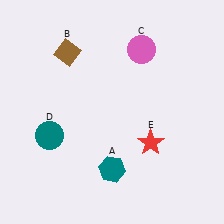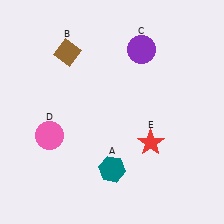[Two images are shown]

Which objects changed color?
C changed from pink to purple. D changed from teal to pink.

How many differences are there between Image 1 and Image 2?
There are 2 differences between the two images.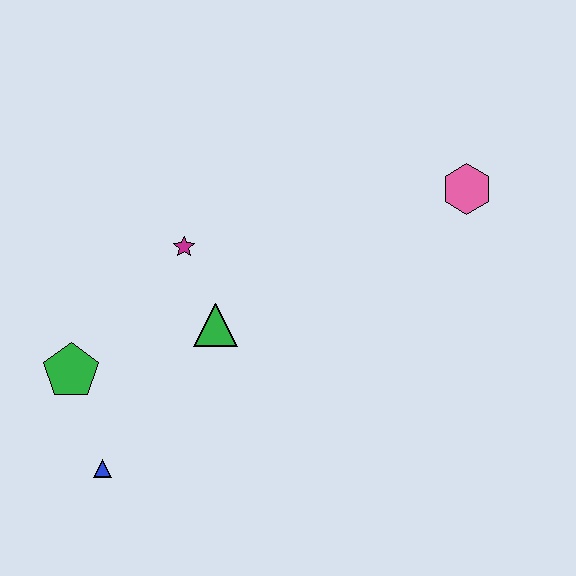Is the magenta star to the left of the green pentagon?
No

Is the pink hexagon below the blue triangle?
No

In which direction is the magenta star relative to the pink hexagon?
The magenta star is to the left of the pink hexagon.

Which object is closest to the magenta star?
The green triangle is closest to the magenta star.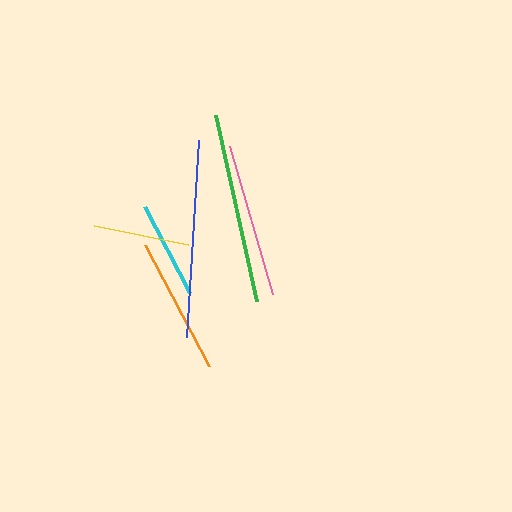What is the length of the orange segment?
The orange segment is approximately 137 pixels long.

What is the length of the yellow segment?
The yellow segment is approximately 96 pixels long.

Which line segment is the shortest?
The yellow line is the shortest at approximately 96 pixels.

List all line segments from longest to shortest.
From longest to shortest: blue, green, pink, orange, cyan, yellow.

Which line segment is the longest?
The blue line is the longest at approximately 197 pixels.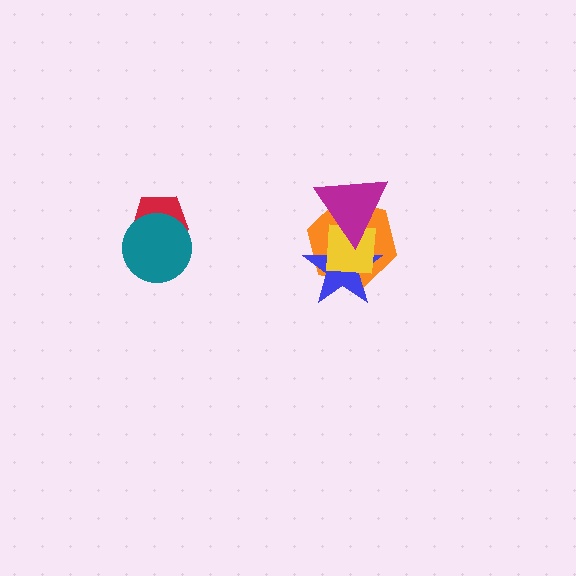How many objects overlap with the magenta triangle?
3 objects overlap with the magenta triangle.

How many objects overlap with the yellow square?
3 objects overlap with the yellow square.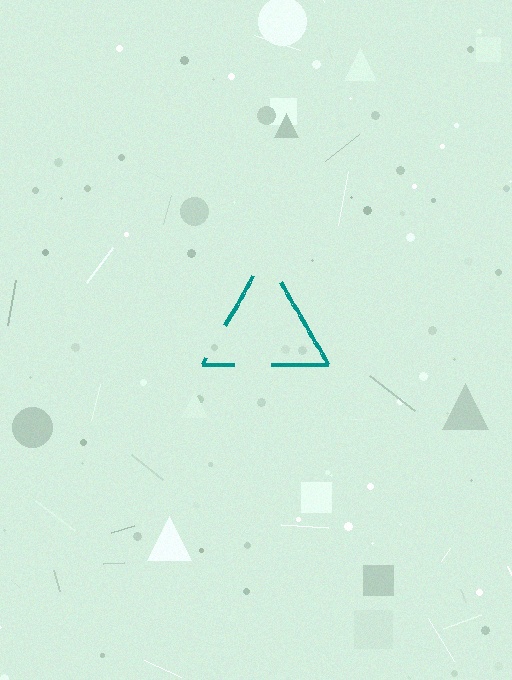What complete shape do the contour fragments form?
The contour fragments form a triangle.